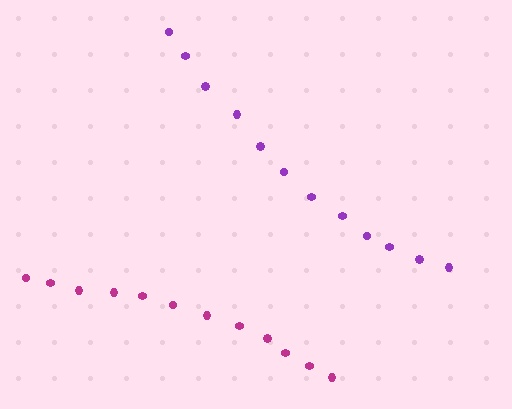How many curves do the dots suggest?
There are 2 distinct paths.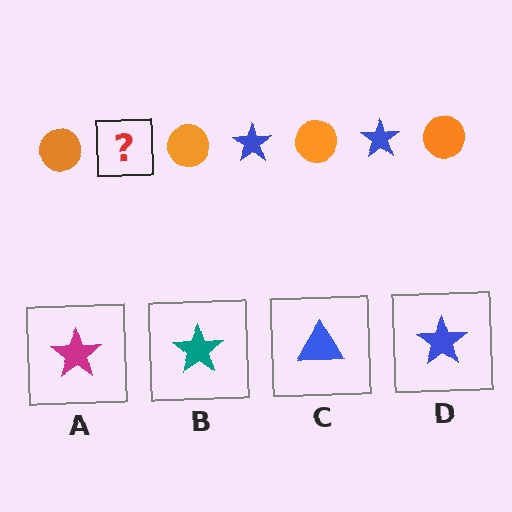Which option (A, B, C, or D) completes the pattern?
D.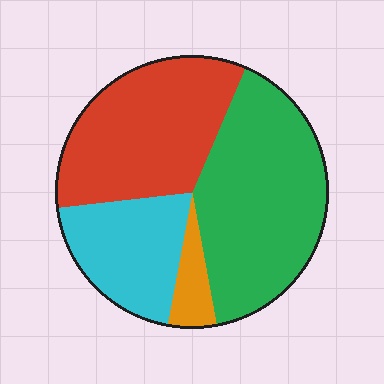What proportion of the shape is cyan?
Cyan takes up about one fifth (1/5) of the shape.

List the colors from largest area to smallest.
From largest to smallest: green, red, cyan, orange.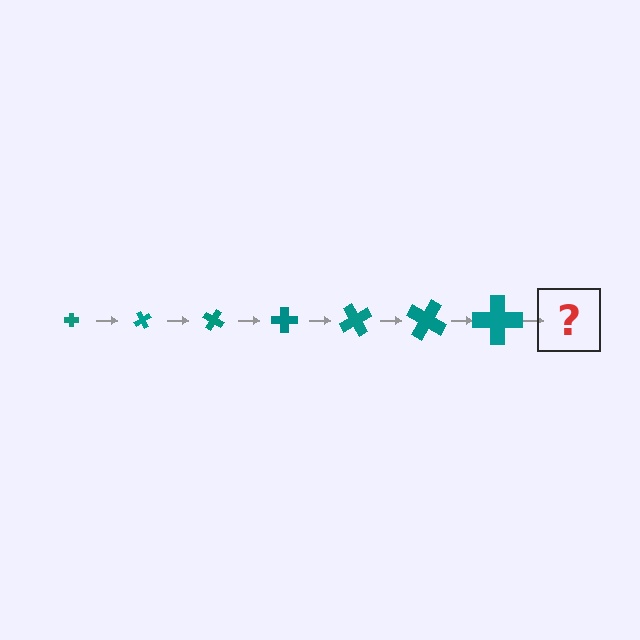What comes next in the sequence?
The next element should be a cross, larger than the previous one and rotated 420 degrees from the start.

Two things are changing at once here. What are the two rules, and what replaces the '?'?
The two rules are that the cross grows larger each step and it rotates 60 degrees each step. The '?' should be a cross, larger than the previous one and rotated 420 degrees from the start.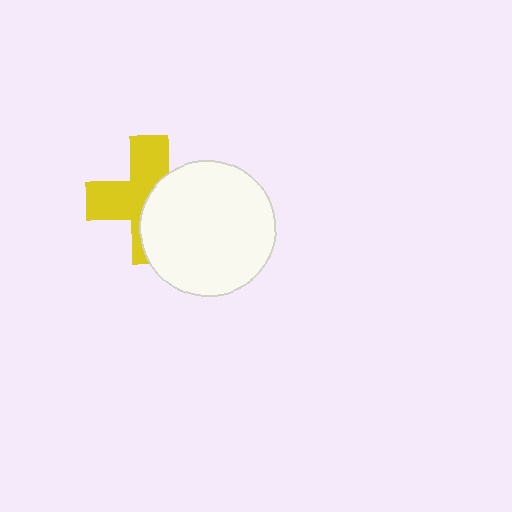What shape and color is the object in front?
The object in front is a white circle.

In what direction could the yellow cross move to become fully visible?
The yellow cross could move left. That would shift it out from behind the white circle entirely.